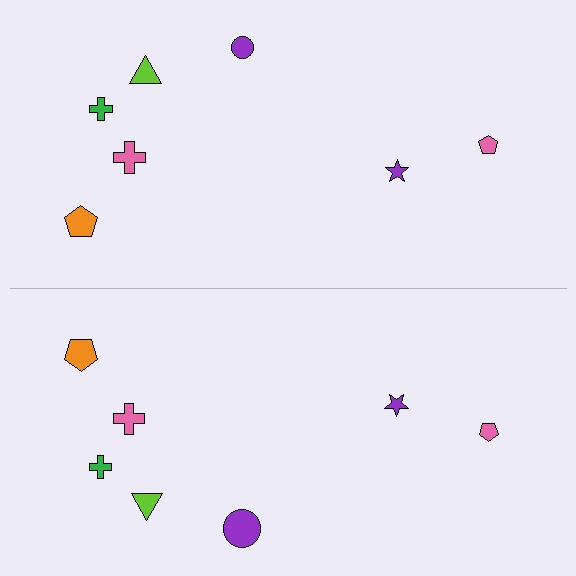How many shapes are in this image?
There are 14 shapes in this image.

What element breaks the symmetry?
The purple circle on the bottom side has a different size than its mirror counterpart.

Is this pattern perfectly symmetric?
No, the pattern is not perfectly symmetric. The purple circle on the bottom side has a different size than its mirror counterpart.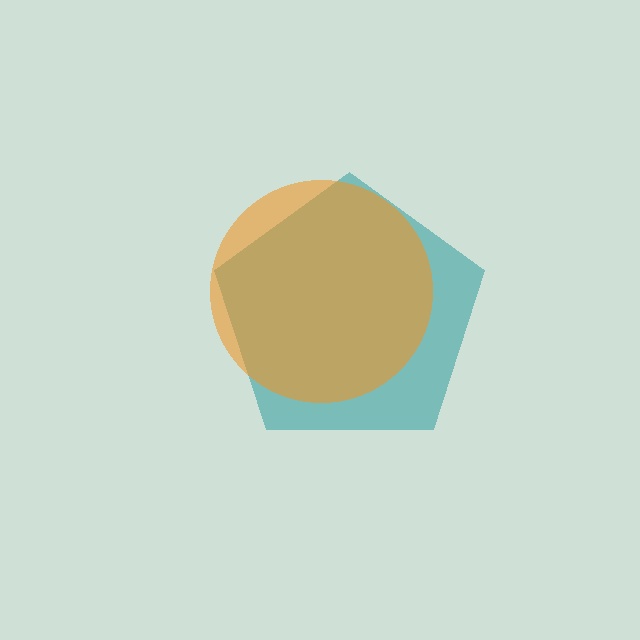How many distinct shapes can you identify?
There are 2 distinct shapes: a teal pentagon, an orange circle.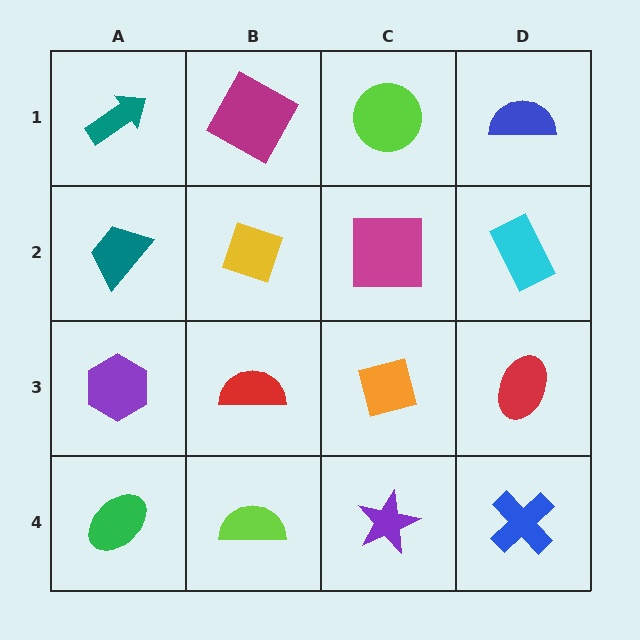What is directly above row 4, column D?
A red ellipse.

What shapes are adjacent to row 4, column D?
A red ellipse (row 3, column D), a purple star (row 4, column C).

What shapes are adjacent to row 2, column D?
A blue semicircle (row 1, column D), a red ellipse (row 3, column D), a magenta square (row 2, column C).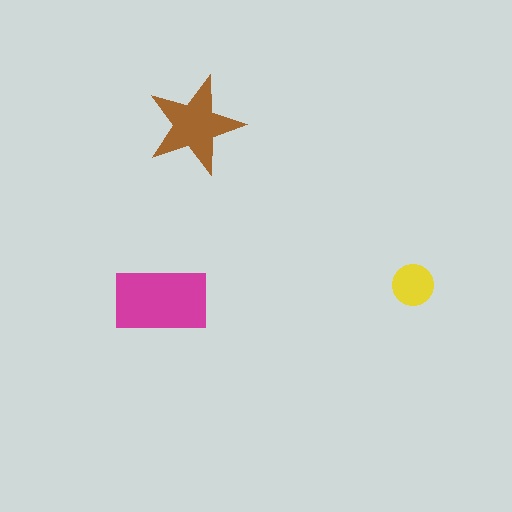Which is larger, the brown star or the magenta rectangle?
The magenta rectangle.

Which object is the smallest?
The yellow circle.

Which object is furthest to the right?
The yellow circle is rightmost.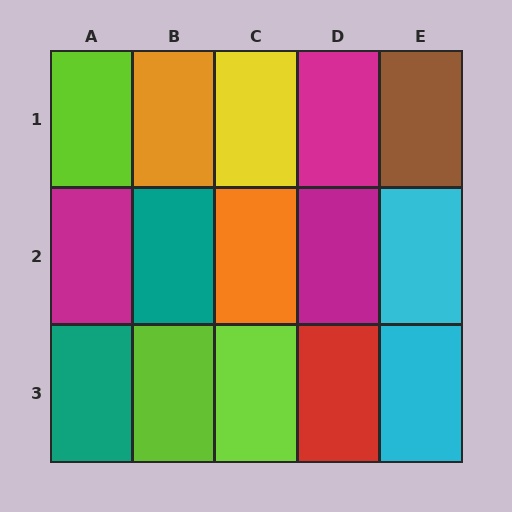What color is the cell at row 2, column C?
Orange.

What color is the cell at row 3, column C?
Lime.